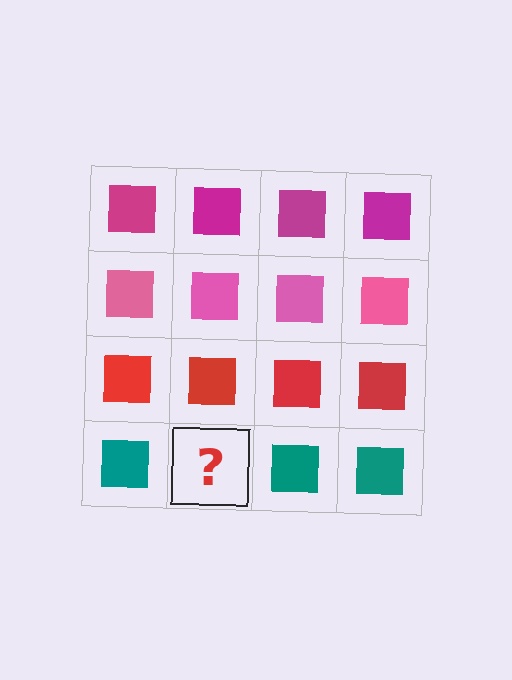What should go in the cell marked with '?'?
The missing cell should contain a teal square.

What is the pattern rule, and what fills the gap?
The rule is that each row has a consistent color. The gap should be filled with a teal square.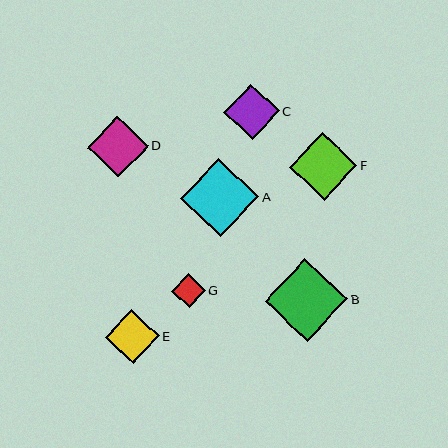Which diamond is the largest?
Diamond B is the largest with a size of approximately 83 pixels.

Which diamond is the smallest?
Diamond G is the smallest with a size of approximately 34 pixels.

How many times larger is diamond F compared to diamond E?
Diamond F is approximately 1.3 times the size of diamond E.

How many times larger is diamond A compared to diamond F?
Diamond A is approximately 1.2 times the size of diamond F.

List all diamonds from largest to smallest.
From largest to smallest: B, A, F, D, C, E, G.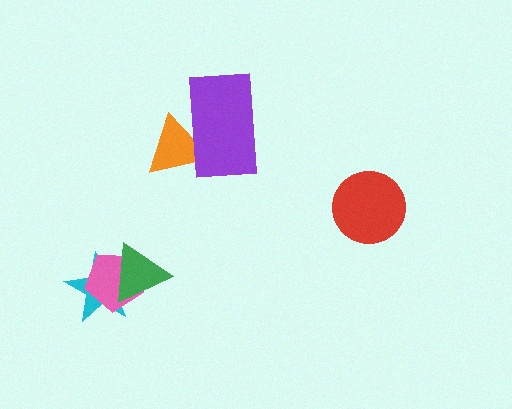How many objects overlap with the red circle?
0 objects overlap with the red circle.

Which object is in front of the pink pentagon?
The green triangle is in front of the pink pentagon.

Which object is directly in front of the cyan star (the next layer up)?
The pink pentagon is directly in front of the cyan star.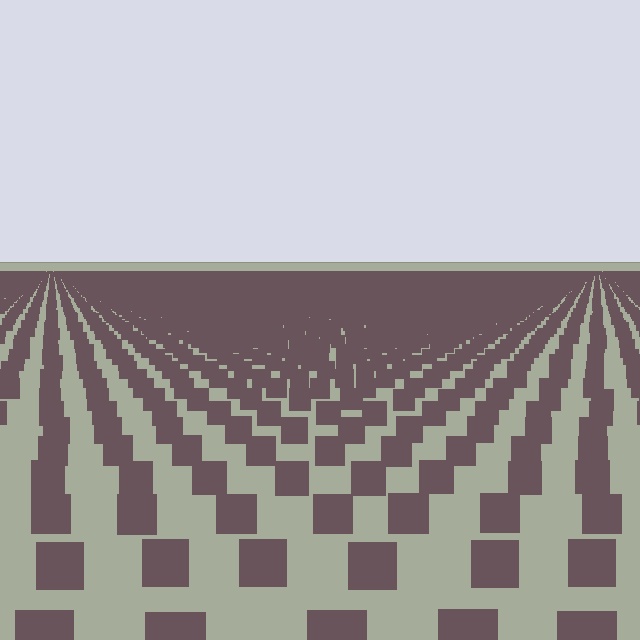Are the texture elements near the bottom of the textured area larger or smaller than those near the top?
Larger. Near the bottom, elements are closer to the viewer and appear at a bigger on-screen size.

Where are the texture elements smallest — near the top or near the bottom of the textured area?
Near the top.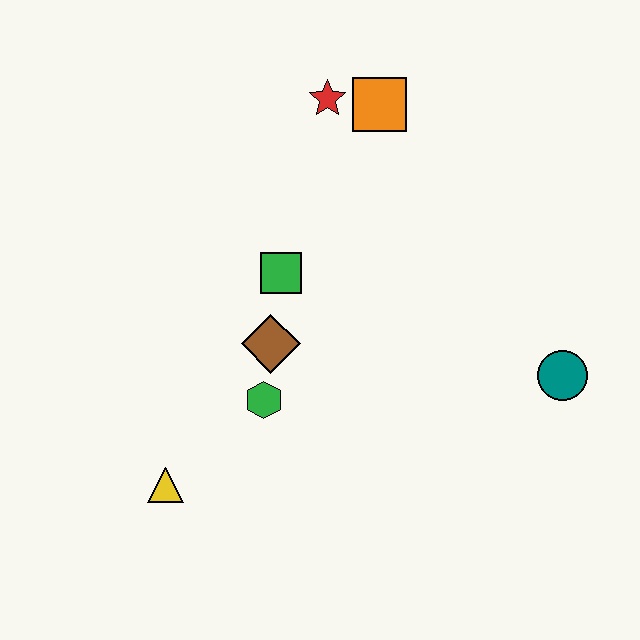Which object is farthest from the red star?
The yellow triangle is farthest from the red star.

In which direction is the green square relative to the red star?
The green square is below the red star.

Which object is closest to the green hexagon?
The brown diamond is closest to the green hexagon.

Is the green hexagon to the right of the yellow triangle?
Yes